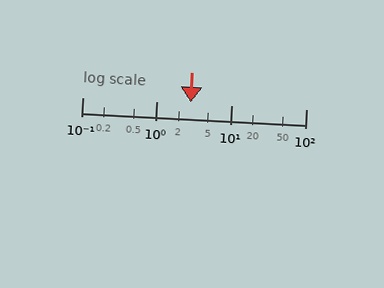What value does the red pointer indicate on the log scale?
The pointer indicates approximately 2.8.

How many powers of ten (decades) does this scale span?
The scale spans 3 decades, from 0.1 to 100.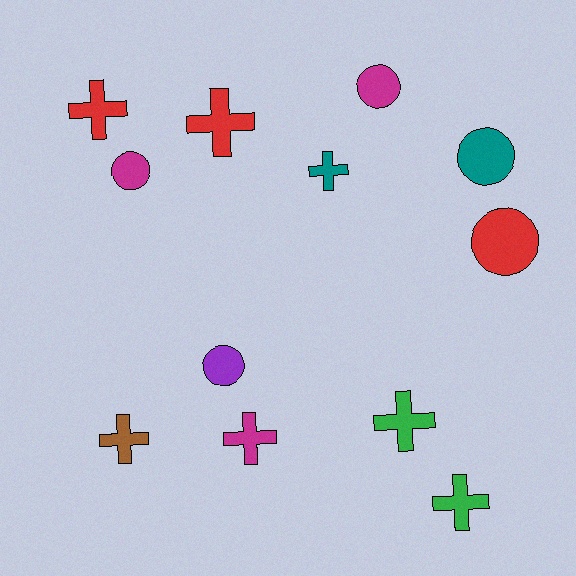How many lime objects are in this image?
There are no lime objects.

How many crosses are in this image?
There are 7 crosses.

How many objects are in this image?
There are 12 objects.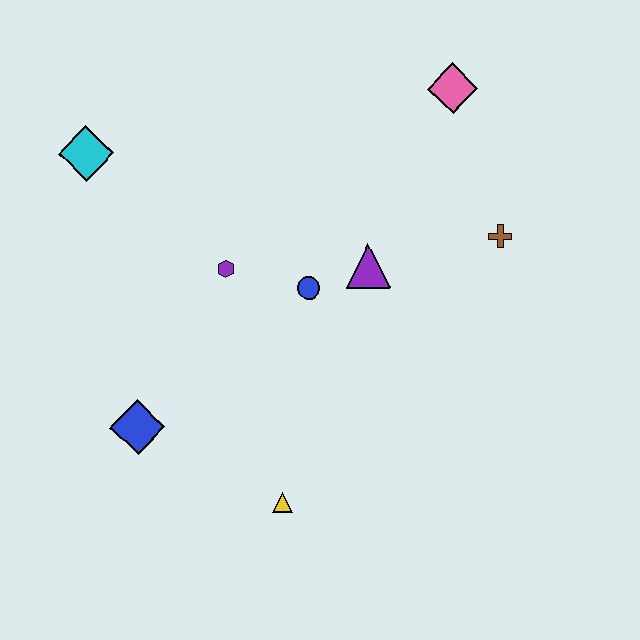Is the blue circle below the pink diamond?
Yes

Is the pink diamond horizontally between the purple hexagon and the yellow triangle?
No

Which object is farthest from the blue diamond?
The pink diamond is farthest from the blue diamond.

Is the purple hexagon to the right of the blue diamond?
Yes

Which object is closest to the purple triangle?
The blue circle is closest to the purple triangle.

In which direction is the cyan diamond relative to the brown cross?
The cyan diamond is to the left of the brown cross.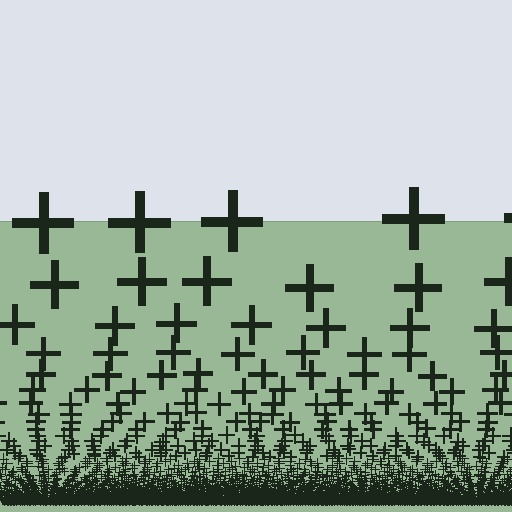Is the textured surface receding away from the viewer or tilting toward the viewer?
The surface appears to tilt toward the viewer. Texture elements get larger and sparser toward the top.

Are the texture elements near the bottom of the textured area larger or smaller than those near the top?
Smaller. The gradient is inverted — elements near the bottom are smaller and denser.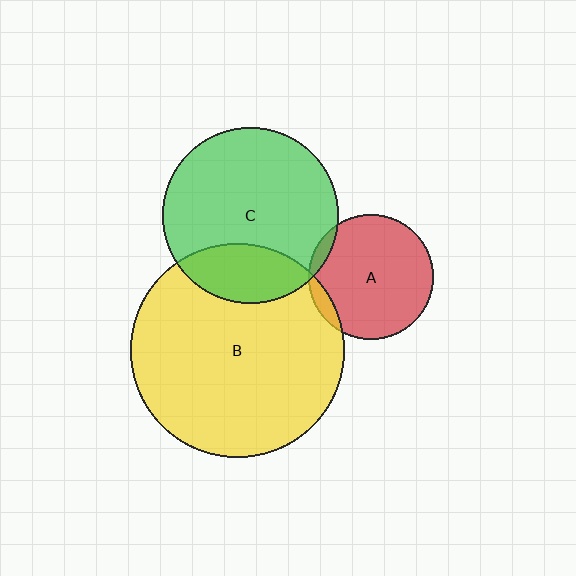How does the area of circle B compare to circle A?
Approximately 2.9 times.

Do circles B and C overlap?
Yes.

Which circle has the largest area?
Circle B (yellow).